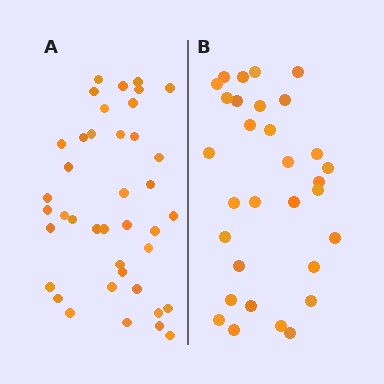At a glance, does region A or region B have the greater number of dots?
Region A (the left region) has more dots.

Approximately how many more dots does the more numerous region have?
Region A has roughly 8 or so more dots than region B.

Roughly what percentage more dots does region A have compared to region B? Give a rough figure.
About 30% more.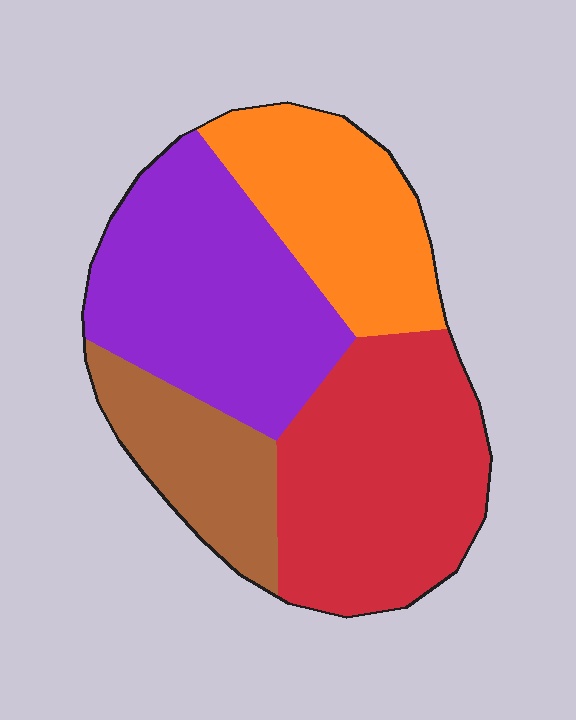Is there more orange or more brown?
Orange.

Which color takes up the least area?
Brown, at roughly 15%.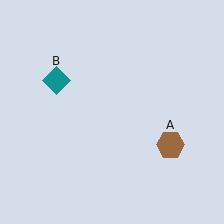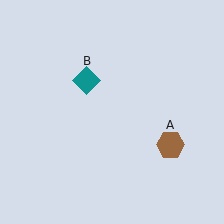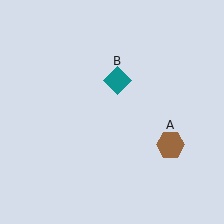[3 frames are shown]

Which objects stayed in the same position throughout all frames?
Brown hexagon (object A) remained stationary.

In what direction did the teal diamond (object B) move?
The teal diamond (object B) moved right.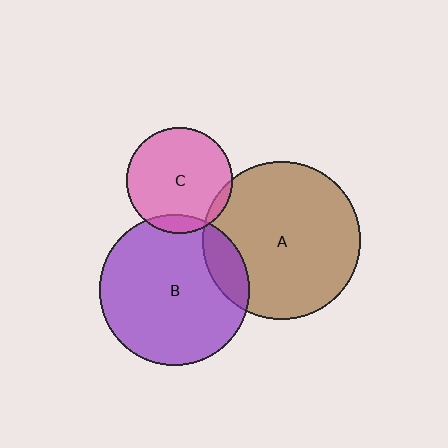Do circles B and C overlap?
Yes.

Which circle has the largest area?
Circle A (brown).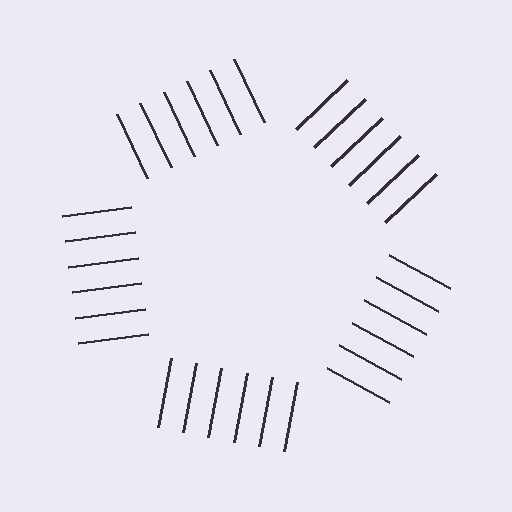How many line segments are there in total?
30 — 6 along each of the 5 edges.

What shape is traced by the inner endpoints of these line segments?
An illusory pentagon — the line segments terminate on its edges but no continuous stroke is drawn.